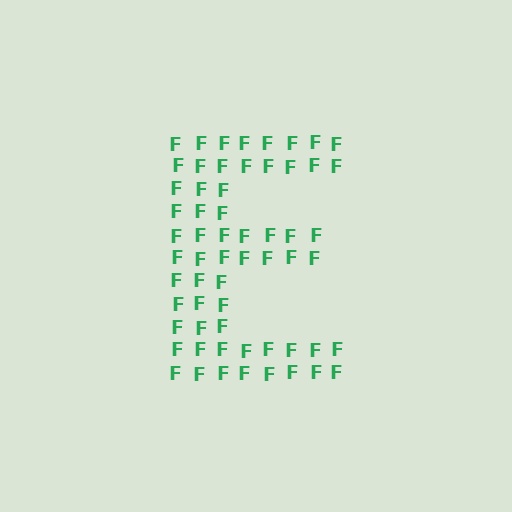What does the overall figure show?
The overall figure shows the letter E.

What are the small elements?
The small elements are letter F's.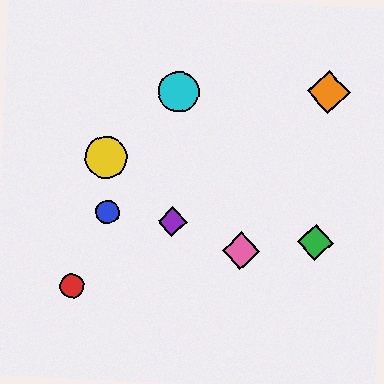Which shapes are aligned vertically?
The purple diamond, the cyan circle are aligned vertically.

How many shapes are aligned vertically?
2 shapes (the purple diamond, the cyan circle) are aligned vertically.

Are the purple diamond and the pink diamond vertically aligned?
No, the purple diamond is at x≈172 and the pink diamond is at x≈241.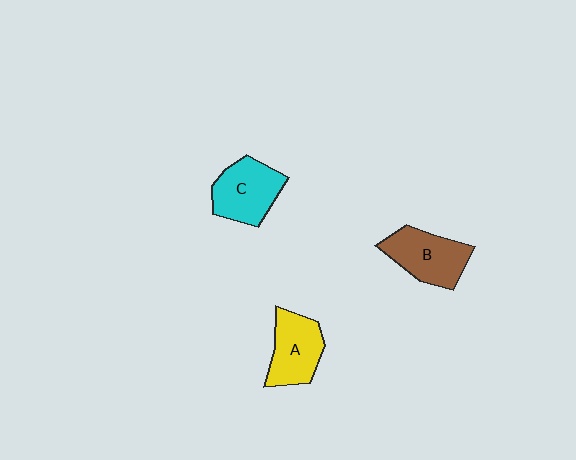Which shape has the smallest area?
Shape A (yellow).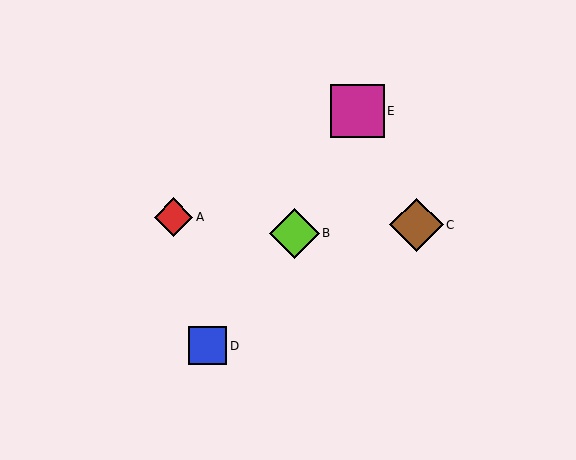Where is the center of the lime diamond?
The center of the lime diamond is at (295, 233).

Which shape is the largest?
The brown diamond (labeled C) is the largest.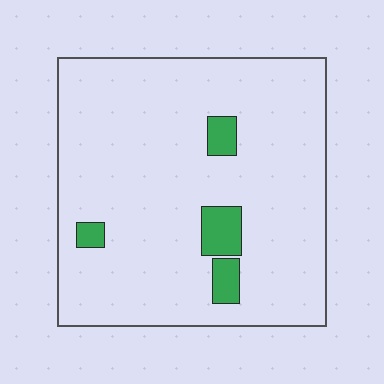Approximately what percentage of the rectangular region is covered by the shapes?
Approximately 5%.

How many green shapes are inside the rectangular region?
4.